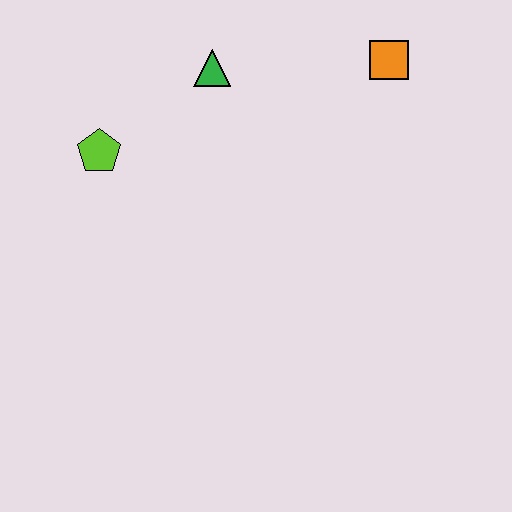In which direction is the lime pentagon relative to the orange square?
The lime pentagon is to the left of the orange square.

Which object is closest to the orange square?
The green triangle is closest to the orange square.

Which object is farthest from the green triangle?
The orange square is farthest from the green triangle.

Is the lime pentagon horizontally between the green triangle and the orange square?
No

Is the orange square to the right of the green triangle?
Yes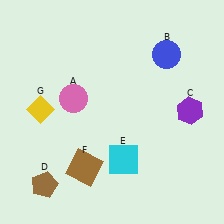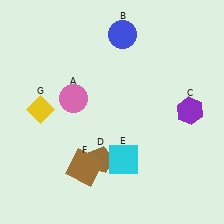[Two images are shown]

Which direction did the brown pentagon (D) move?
The brown pentagon (D) moved right.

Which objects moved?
The objects that moved are: the blue circle (B), the brown pentagon (D).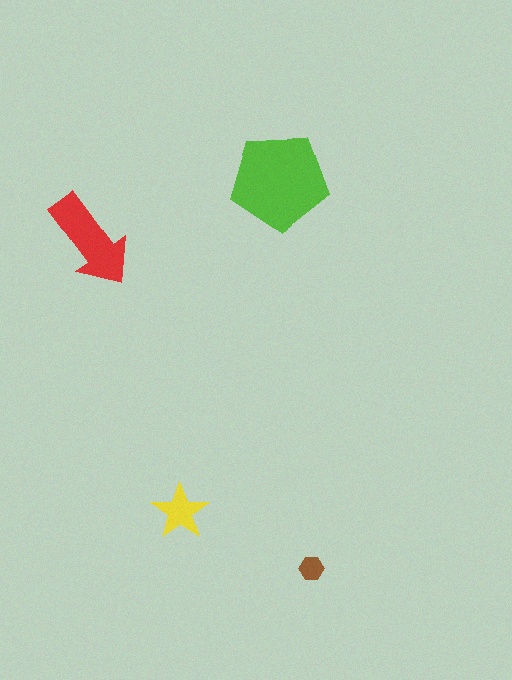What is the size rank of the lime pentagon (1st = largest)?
1st.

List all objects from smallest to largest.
The brown hexagon, the yellow star, the red arrow, the lime pentagon.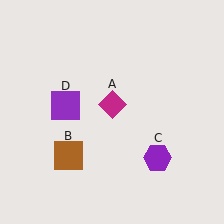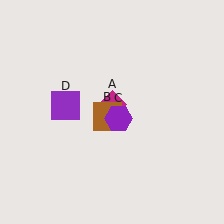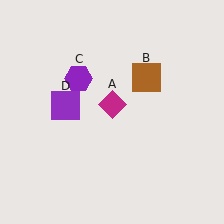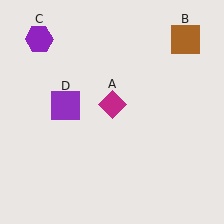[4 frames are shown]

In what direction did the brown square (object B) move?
The brown square (object B) moved up and to the right.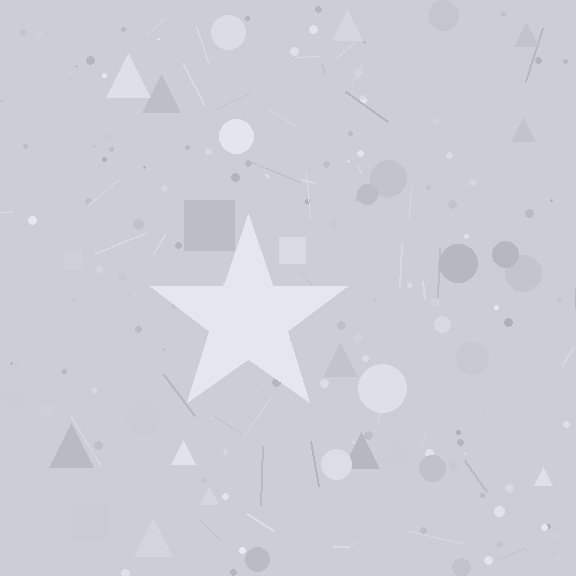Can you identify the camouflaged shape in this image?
The camouflaged shape is a star.